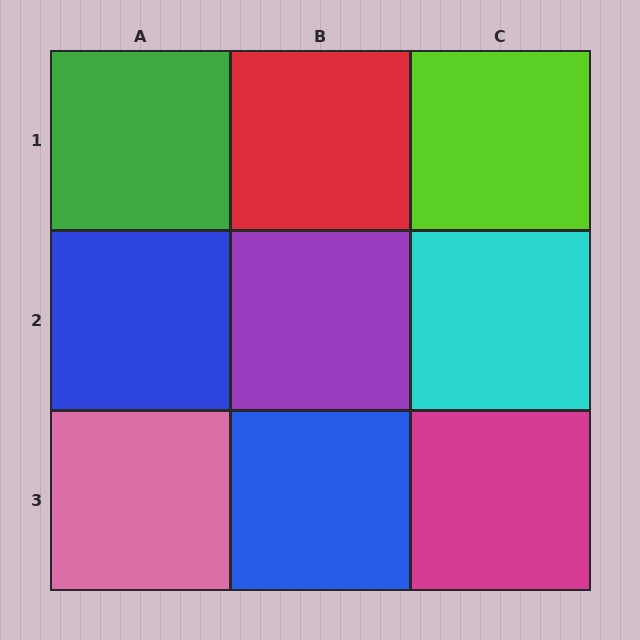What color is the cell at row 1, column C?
Lime.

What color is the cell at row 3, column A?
Pink.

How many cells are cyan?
1 cell is cyan.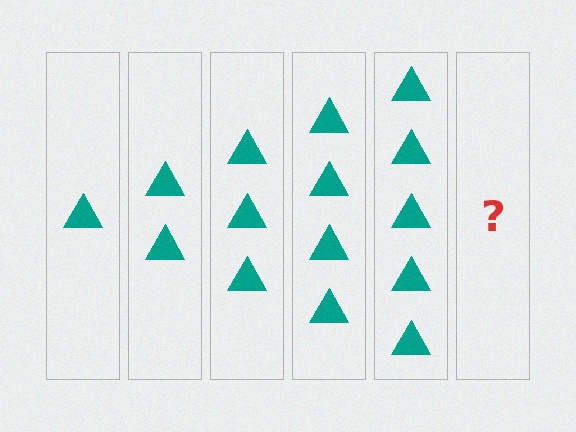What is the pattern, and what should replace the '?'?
The pattern is that each step adds one more triangle. The '?' should be 6 triangles.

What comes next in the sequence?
The next element should be 6 triangles.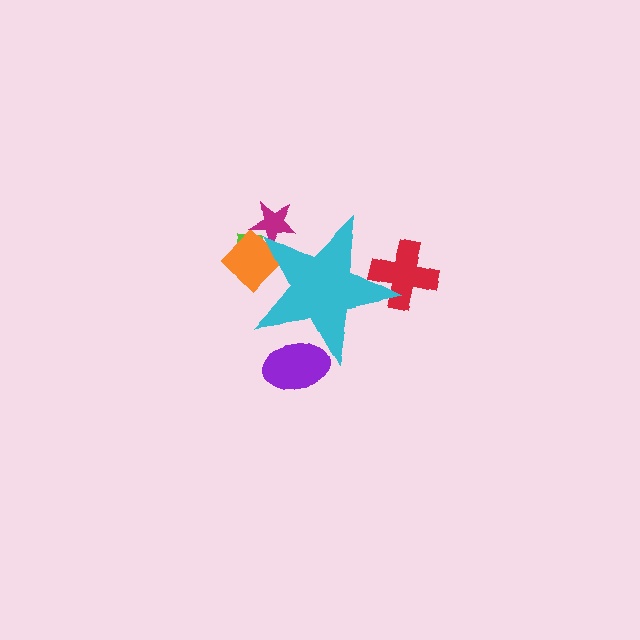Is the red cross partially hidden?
Yes, the red cross is partially hidden behind the cyan star.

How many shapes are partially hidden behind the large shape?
5 shapes are partially hidden.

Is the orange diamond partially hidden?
Yes, the orange diamond is partially hidden behind the cyan star.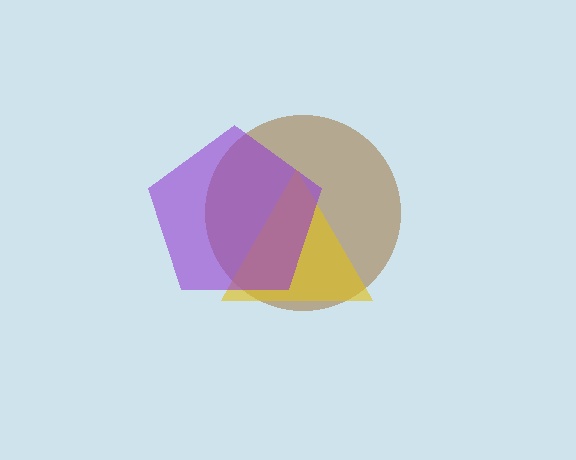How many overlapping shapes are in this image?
There are 3 overlapping shapes in the image.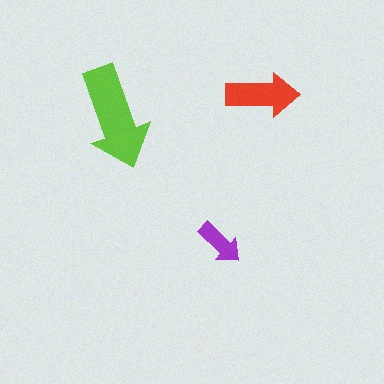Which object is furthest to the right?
The red arrow is rightmost.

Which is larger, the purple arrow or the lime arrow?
The lime one.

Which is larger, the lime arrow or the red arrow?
The lime one.